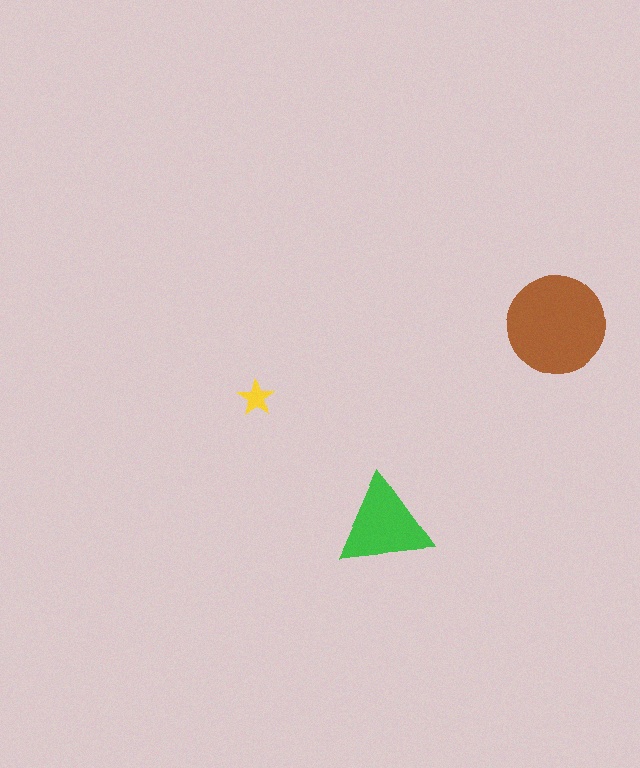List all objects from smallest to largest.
The yellow star, the green triangle, the brown circle.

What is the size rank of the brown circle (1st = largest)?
1st.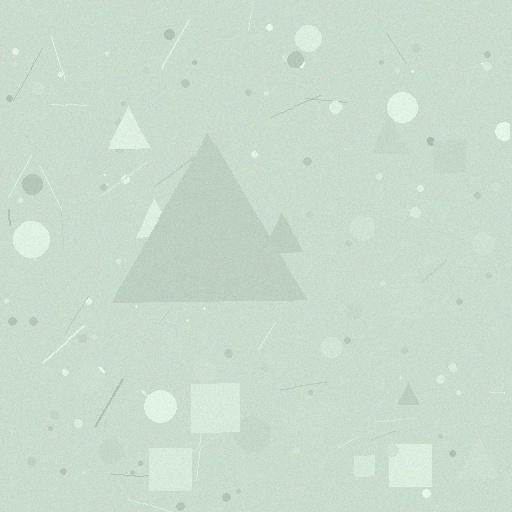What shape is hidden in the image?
A triangle is hidden in the image.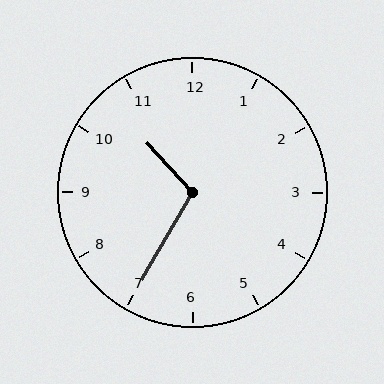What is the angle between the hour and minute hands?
Approximately 108 degrees.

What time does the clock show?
10:35.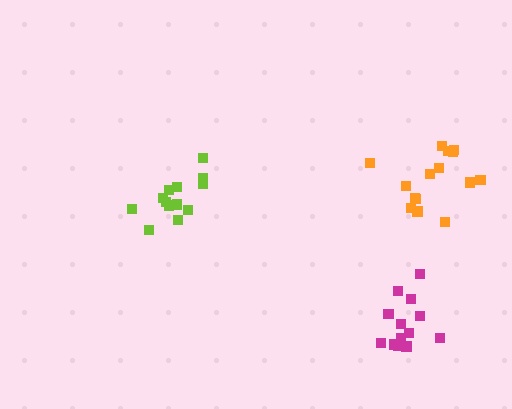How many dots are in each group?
Group 1: 15 dots, Group 2: 13 dots, Group 3: 13 dots (41 total).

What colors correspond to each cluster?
The clusters are colored: orange, lime, magenta.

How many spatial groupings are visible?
There are 3 spatial groupings.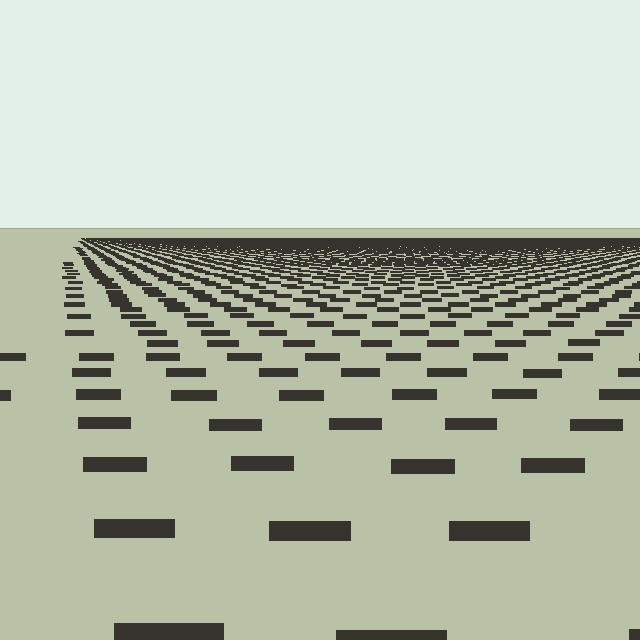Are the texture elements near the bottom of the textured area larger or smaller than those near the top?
Larger. Near the bottom, elements are closer to the viewer and appear at a bigger on-screen size.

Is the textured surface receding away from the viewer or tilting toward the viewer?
The surface is receding away from the viewer. Texture elements get smaller and denser toward the top.